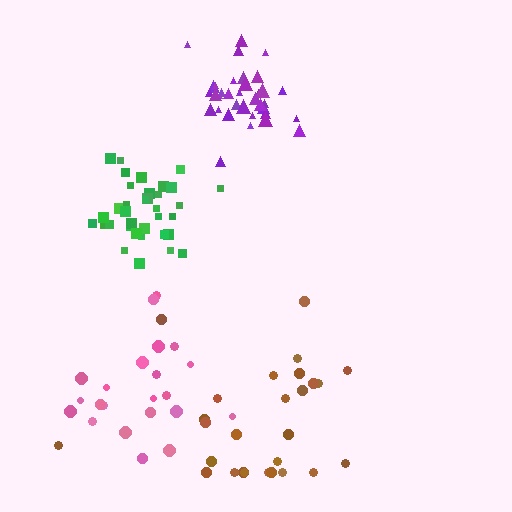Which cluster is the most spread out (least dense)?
Pink.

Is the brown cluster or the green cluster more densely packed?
Green.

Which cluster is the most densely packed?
Purple.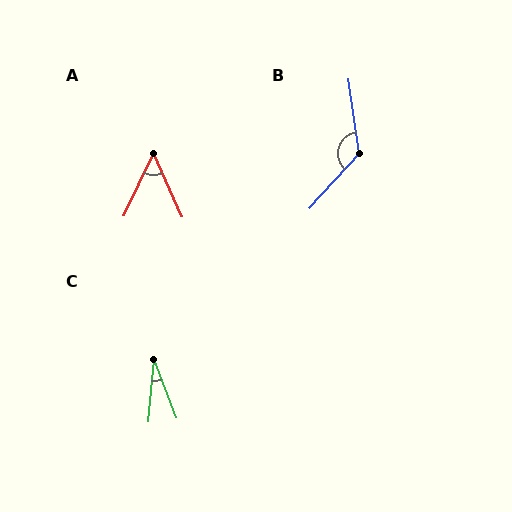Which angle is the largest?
B, at approximately 129 degrees.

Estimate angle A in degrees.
Approximately 49 degrees.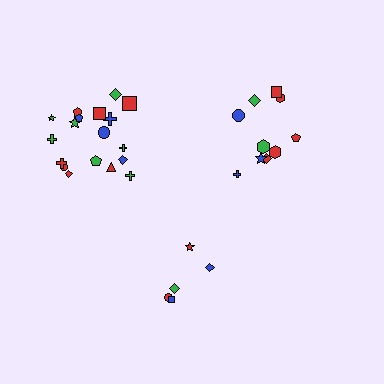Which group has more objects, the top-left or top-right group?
The top-left group.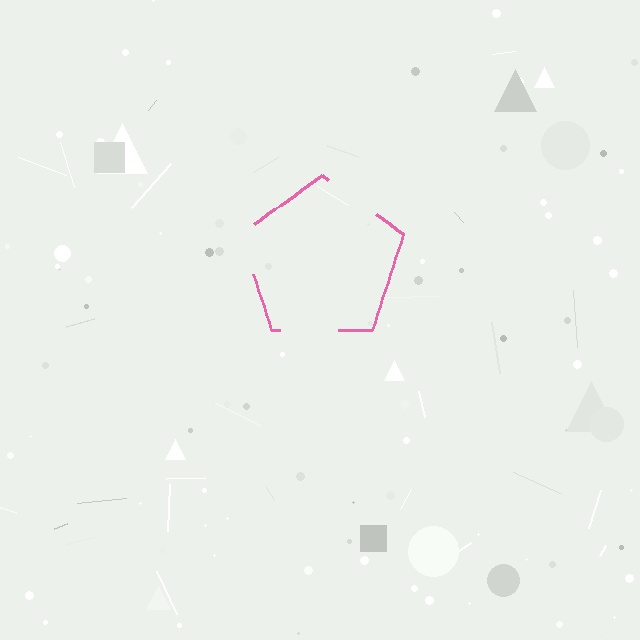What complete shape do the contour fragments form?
The contour fragments form a pentagon.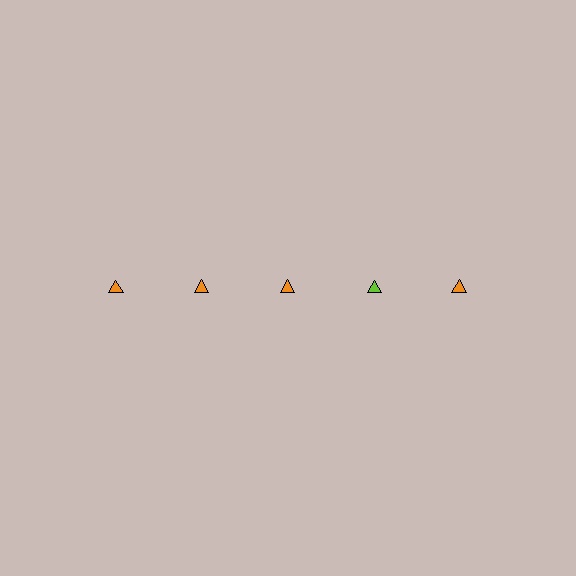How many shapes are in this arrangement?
There are 5 shapes arranged in a grid pattern.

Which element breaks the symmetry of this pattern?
The lime triangle in the top row, second from right column breaks the symmetry. All other shapes are orange triangles.